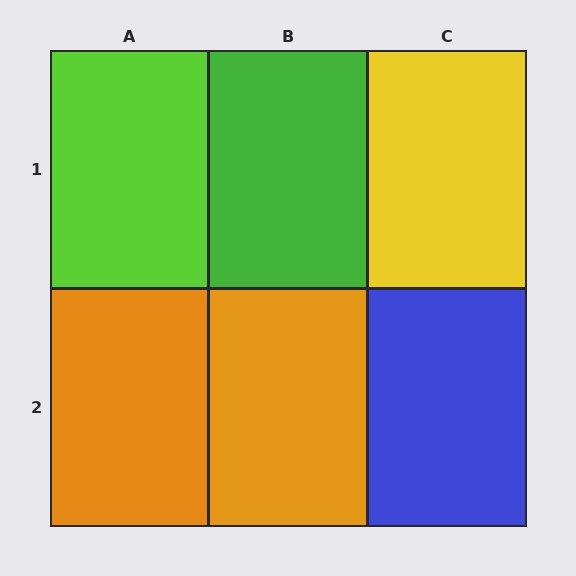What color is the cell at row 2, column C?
Blue.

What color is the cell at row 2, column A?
Orange.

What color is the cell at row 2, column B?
Orange.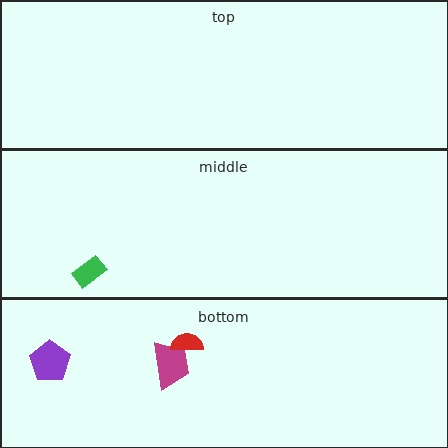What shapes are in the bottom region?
The purple pentagon, the magenta trapezoid, the red semicircle.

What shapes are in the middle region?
The green rectangle.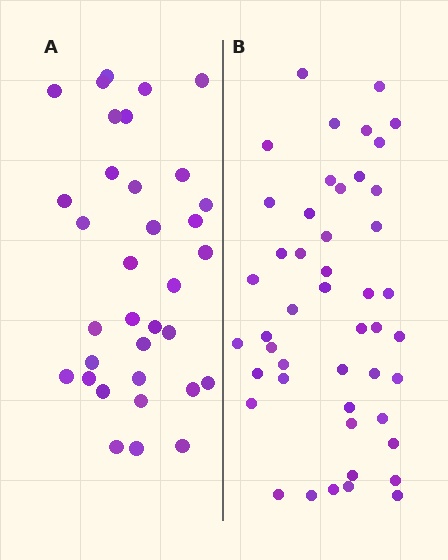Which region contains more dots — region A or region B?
Region B (the right region) has more dots.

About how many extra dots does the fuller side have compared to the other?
Region B has approximately 15 more dots than region A.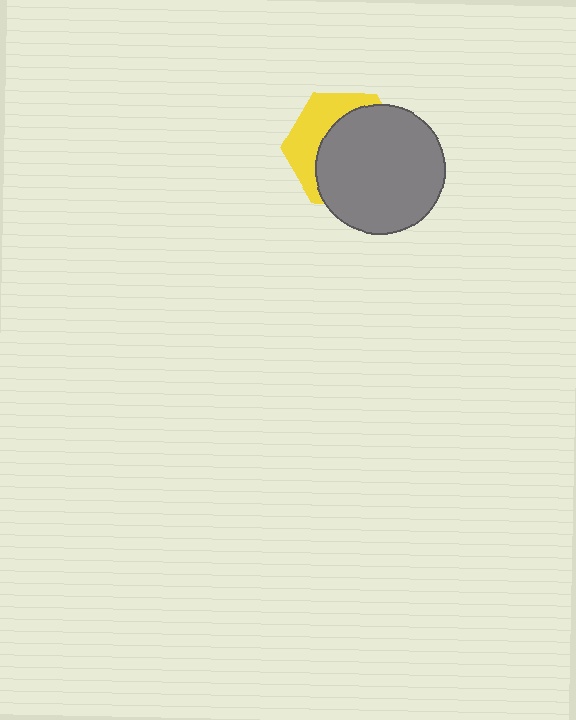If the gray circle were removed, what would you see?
You would see the complete yellow hexagon.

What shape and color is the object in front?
The object in front is a gray circle.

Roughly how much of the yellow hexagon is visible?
A small part of it is visible (roughly 36%).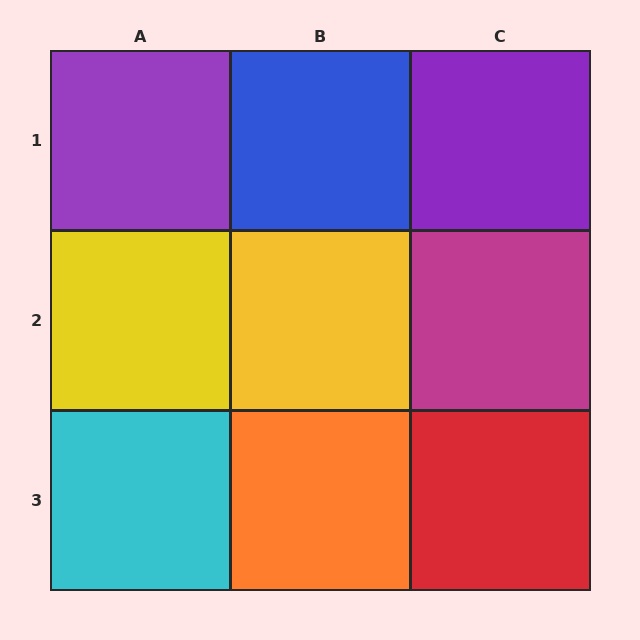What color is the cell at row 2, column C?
Magenta.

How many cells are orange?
1 cell is orange.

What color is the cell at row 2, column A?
Yellow.